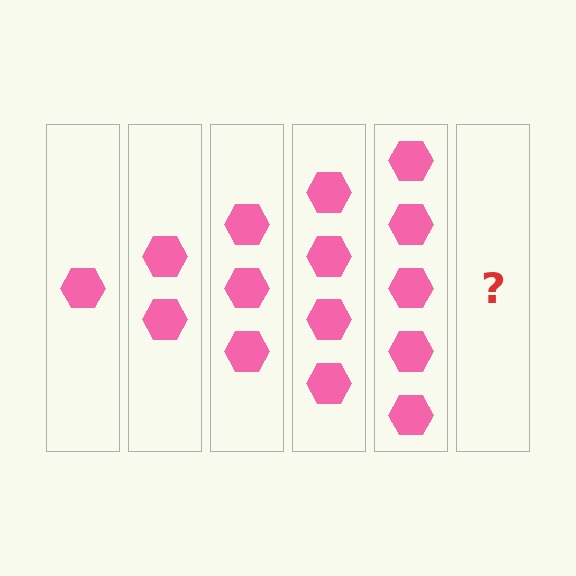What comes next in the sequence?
The next element should be 6 hexagons.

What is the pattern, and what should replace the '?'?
The pattern is that each step adds one more hexagon. The '?' should be 6 hexagons.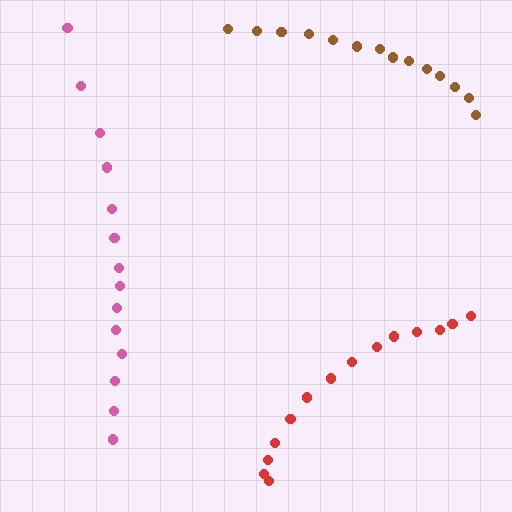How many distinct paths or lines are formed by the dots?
There are 3 distinct paths.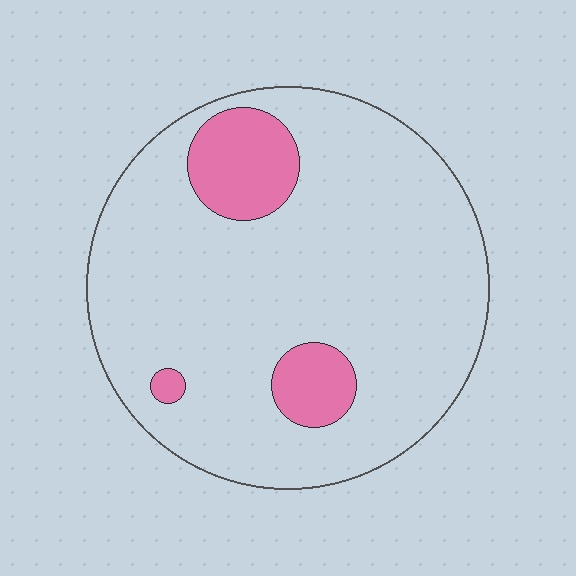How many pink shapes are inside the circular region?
3.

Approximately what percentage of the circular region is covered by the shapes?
Approximately 15%.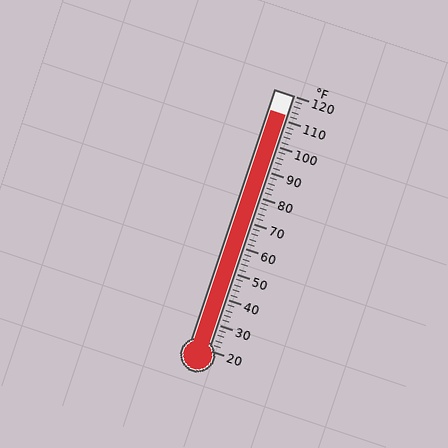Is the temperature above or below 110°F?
The temperature is above 110°F.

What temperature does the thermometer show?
The thermometer shows approximately 112°F.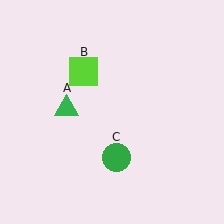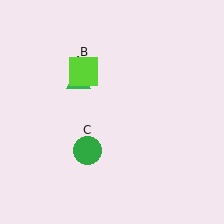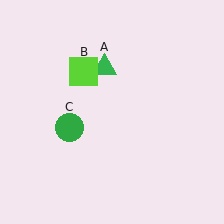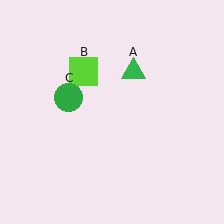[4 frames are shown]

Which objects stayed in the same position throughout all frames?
Lime square (object B) remained stationary.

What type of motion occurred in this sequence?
The green triangle (object A), green circle (object C) rotated clockwise around the center of the scene.